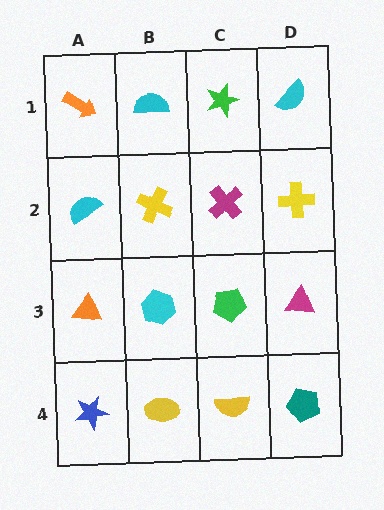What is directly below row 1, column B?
A yellow cross.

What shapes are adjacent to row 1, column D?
A yellow cross (row 2, column D), a green star (row 1, column C).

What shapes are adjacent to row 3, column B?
A yellow cross (row 2, column B), a yellow ellipse (row 4, column B), an orange triangle (row 3, column A), a green pentagon (row 3, column C).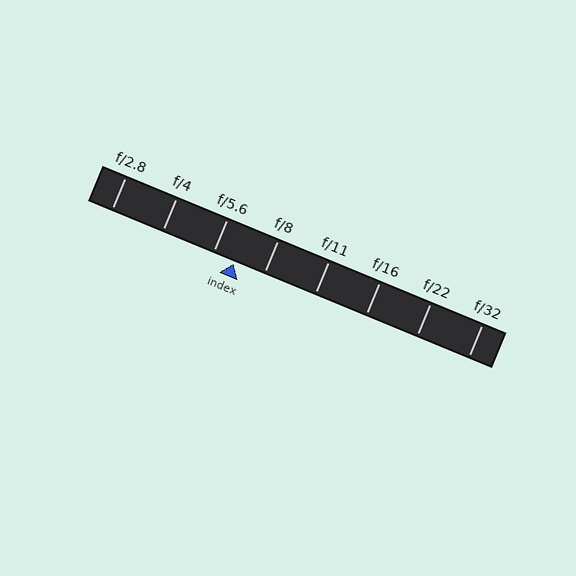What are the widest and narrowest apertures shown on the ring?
The widest aperture shown is f/2.8 and the narrowest is f/32.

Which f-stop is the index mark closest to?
The index mark is closest to f/5.6.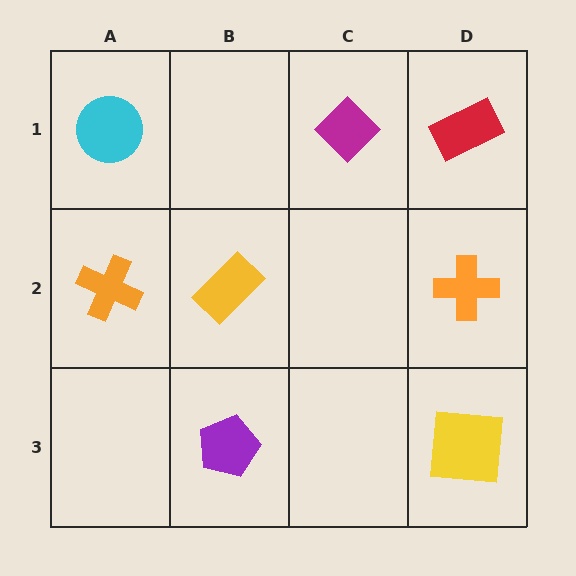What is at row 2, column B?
A yellow rectangle.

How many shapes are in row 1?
3 shapes.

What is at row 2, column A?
An orange cross.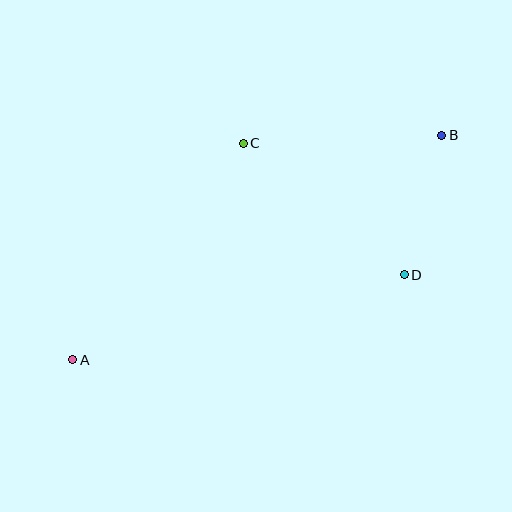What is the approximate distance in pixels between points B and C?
The distance between B and C is approximately 199 pixels.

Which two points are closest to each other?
Points B and D are closest to each other.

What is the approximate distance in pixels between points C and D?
The distance between C and D is approximately 208 pixels.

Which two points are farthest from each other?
Points A and B are farthest from each other.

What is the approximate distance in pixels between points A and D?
The distance between A and D is approximately 342 pixels.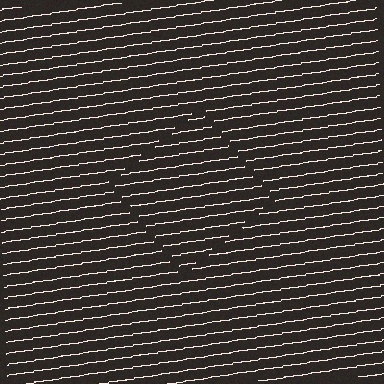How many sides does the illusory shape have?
4 sides — the line-ends trace a square.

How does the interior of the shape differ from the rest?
The interior of the shape contains the same grating, shifted by half a period — the contour is defined by the phase discontinuity where line-ends from the inner and outer gratings abut.